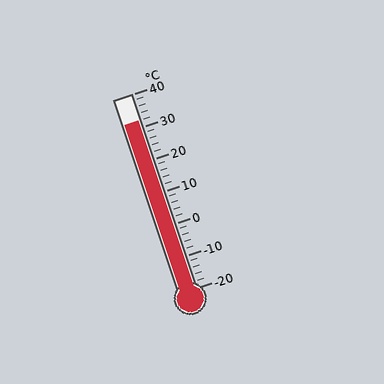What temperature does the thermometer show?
The thermometer shows approximately 32°C.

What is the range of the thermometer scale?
The thermometer scale ranges from -20°C to 40°C.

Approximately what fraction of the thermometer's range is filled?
The thermometer is filled to approximately 85% of its range.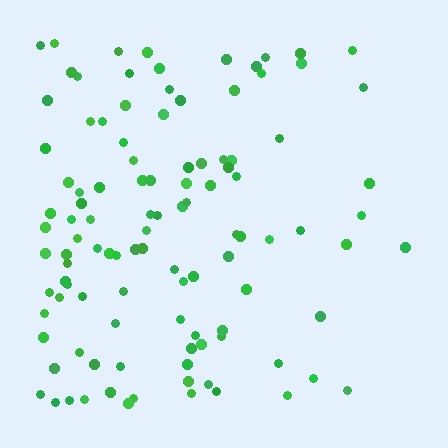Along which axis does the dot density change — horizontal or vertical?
Horizontal.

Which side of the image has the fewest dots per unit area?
The right.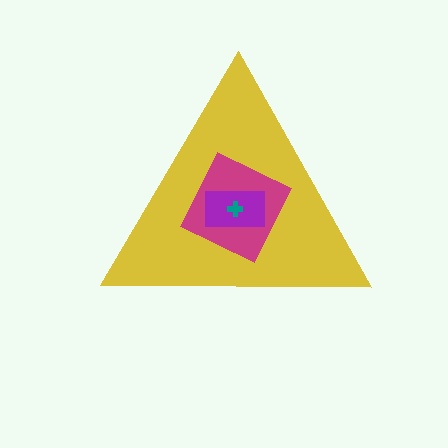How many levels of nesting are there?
4.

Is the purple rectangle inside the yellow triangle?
Yes.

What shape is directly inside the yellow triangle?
The magenta square.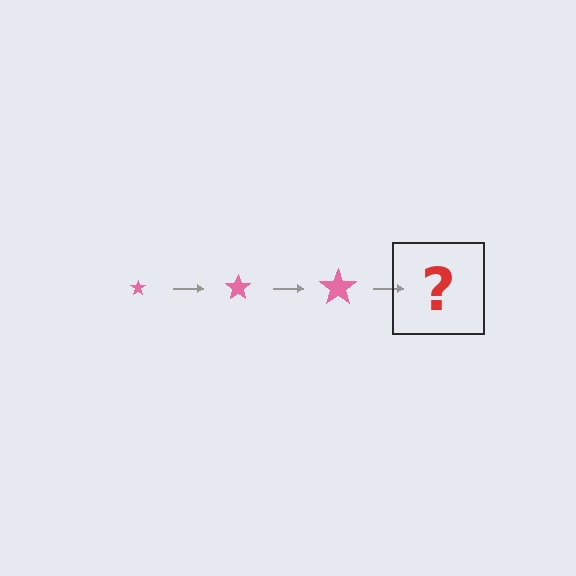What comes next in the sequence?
The next element should be a pink star, larger than the previous one.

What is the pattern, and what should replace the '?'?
The pattern is that the star gets progressively larger each step. The '?' should be a pink star, larger than the previous one.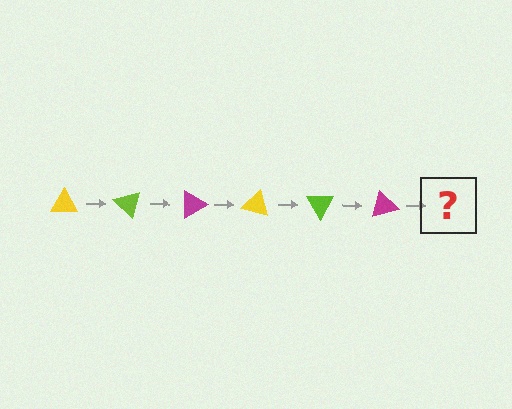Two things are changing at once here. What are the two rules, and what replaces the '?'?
The two rules are that it rotates 45 degrees each step and the color cycles through yellow, lime, and magenta. The '?' should be a yellow triangle, rotated 270 degrees from the start.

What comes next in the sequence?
The next element should be a yellow triangle, rotated 270 degrees from the start.